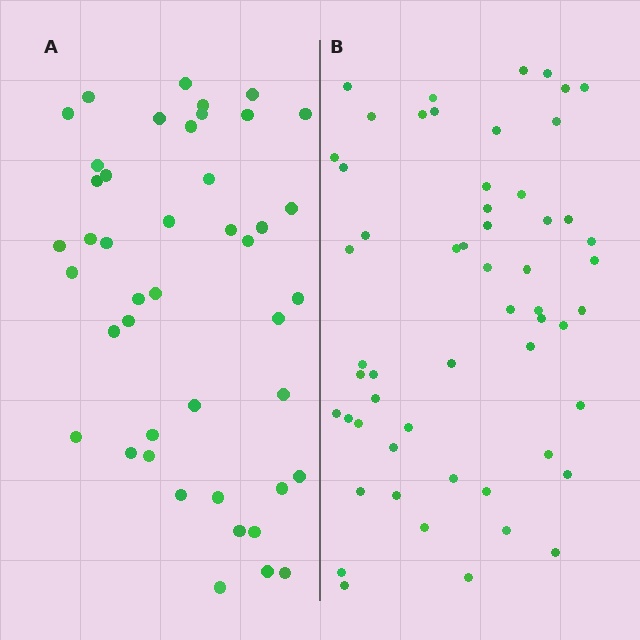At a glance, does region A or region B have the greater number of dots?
Region B (the right region) has more dots.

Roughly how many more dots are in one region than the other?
Region B has roughly 12 or so more dots than region A.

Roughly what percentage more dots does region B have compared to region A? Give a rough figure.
About 25% more.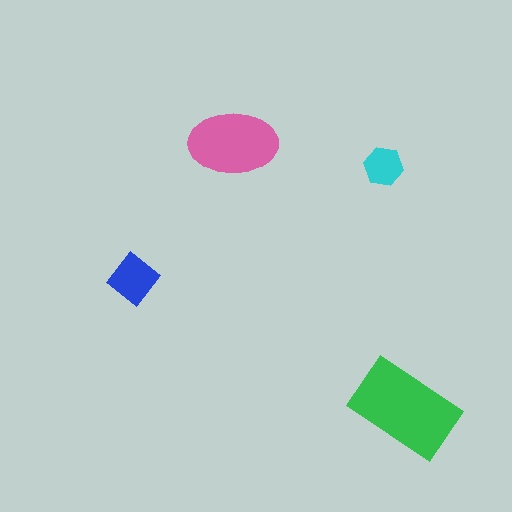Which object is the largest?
The green rectangle.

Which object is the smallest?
The cyan hexagon.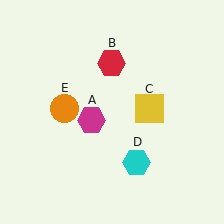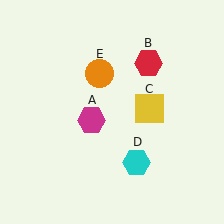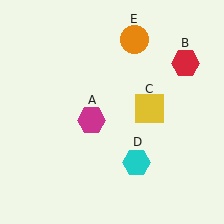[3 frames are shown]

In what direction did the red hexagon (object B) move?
The red hexagon (object B) moved right.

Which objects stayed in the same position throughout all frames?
Magenta hexagon (object A) and yellow square (object C) and cyan hexagon (object D) remained stationary.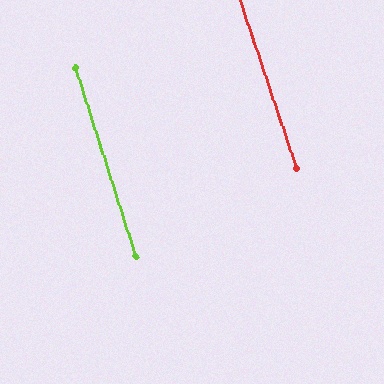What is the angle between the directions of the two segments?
Approximately 1 degree.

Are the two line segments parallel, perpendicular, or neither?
Parallel — their directions differ by only 1.0°.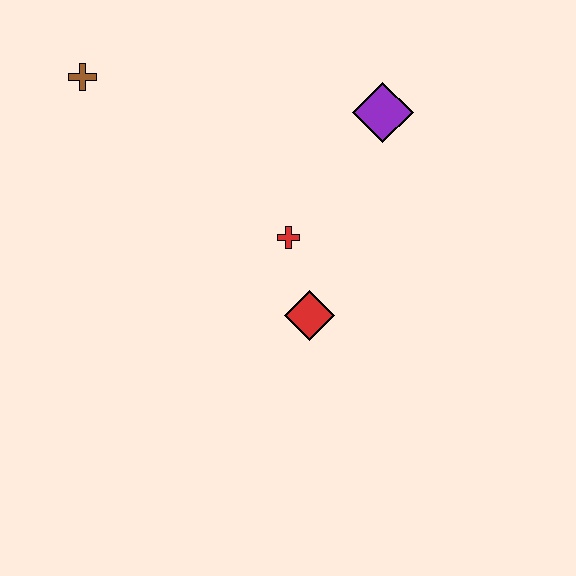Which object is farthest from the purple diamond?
The brown cross is farthest from the purple diamond.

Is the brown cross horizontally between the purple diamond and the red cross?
No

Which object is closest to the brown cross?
The red cross is closest to the brown cross.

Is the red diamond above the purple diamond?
No